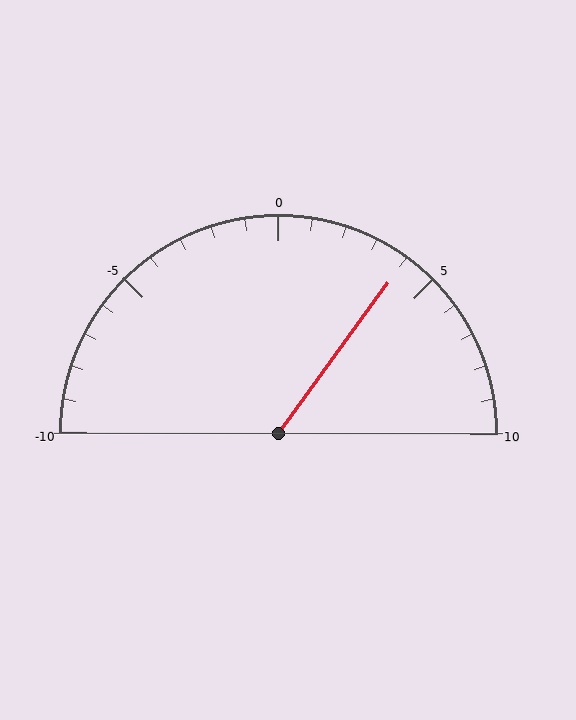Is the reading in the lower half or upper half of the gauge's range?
The reading is in the upper half of the range (-10 to 10).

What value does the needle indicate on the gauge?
The needle indicates approximately 4.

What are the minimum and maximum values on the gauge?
The gauge ranges from -10 to 10.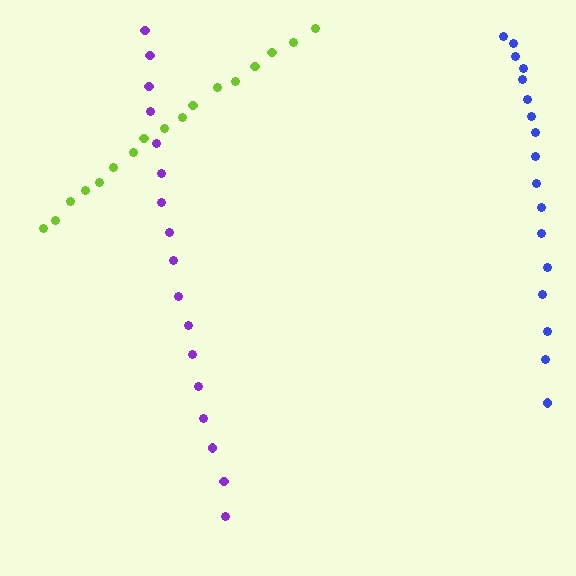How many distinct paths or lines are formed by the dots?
There are 3 distinct paths.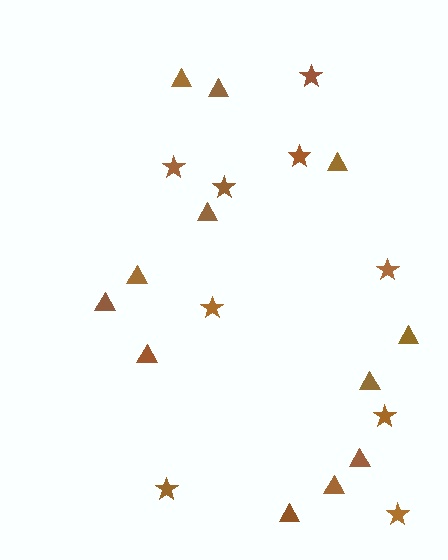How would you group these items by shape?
There are 2 groups: one group of triangles (12) and one group of stars (9).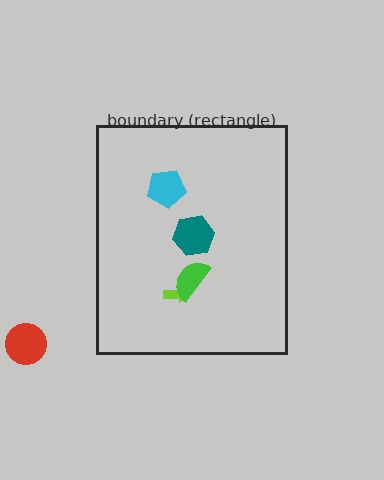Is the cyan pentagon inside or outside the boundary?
Inside.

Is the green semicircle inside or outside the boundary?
Inside.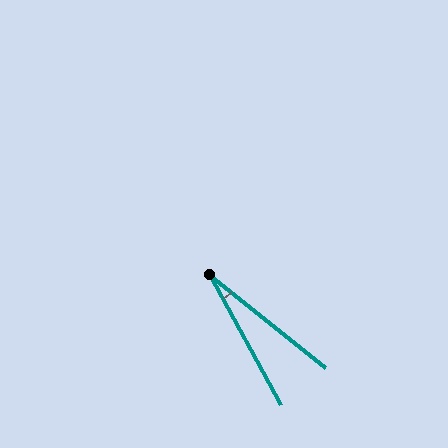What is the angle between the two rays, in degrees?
Approximately 23 degrees.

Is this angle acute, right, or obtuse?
It is acute.